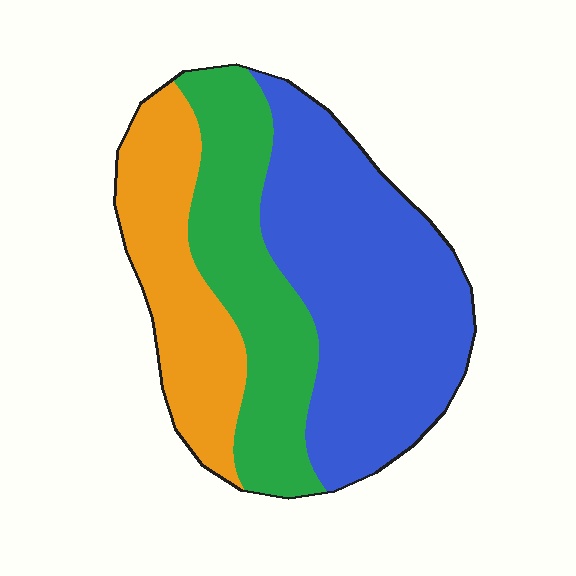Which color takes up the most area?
Blue, at roughly 45%.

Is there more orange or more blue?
Blue.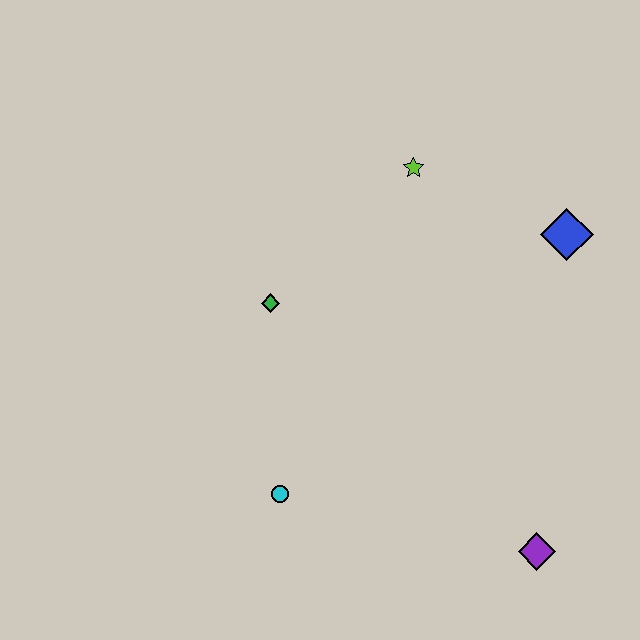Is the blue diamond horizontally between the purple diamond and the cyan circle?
No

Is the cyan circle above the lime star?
No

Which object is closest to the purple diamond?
The cyan circle is closest to the purple diamond.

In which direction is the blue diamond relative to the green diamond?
The blue diamond is to the right of the green diamond.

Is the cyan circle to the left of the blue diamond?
Yes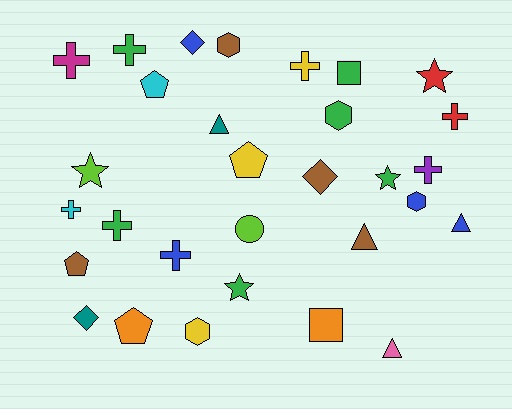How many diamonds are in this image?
There are 3 diamonds.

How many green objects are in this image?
There are 6 green objects.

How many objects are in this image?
There are 30 objects.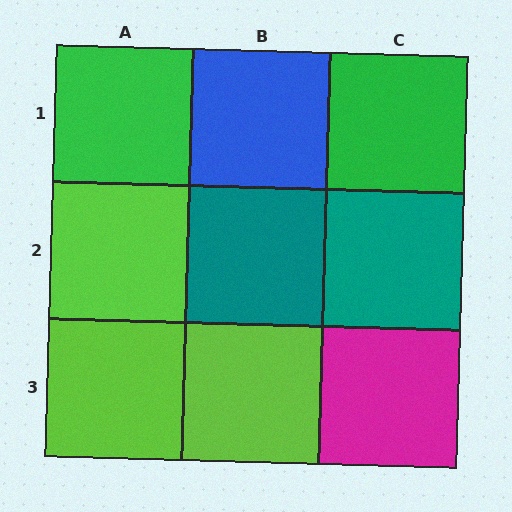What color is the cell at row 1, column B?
Blue.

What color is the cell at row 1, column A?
Green.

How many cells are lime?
3 cells are lime.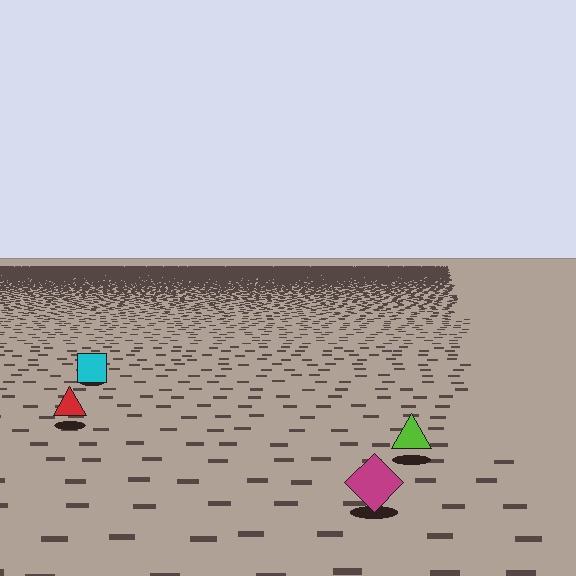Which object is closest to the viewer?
The magenta diamond is closest. The texture marks near it are larger and more spread out.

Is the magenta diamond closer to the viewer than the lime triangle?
Yes. The magenta diamond is closer — you can tell from the texture gradient: the ground texture is coarser near it.